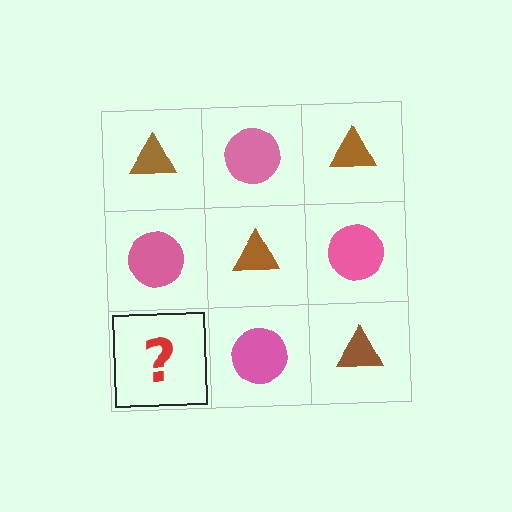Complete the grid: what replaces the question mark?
The question mark should be replaced with a brown triangle.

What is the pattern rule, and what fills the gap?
The rule is that it alternates brown triangle and pink circle in a checkerboard pattern. The gap should be filled with a brown triangle.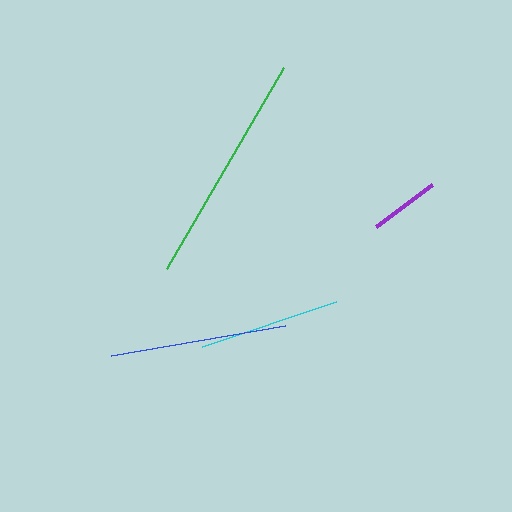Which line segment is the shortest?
The purple line is the shortest at approximately 70 pixels.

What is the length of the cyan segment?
The cyan segment is approximately 141 pixels long.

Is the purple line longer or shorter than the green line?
The green line is longer than the purple line.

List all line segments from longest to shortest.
From longest to shortest: green, blue, cyan, purple.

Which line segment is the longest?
The green line is the longest at approximately 233 pixels.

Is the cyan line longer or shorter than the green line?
The green line is longer than the cyan line.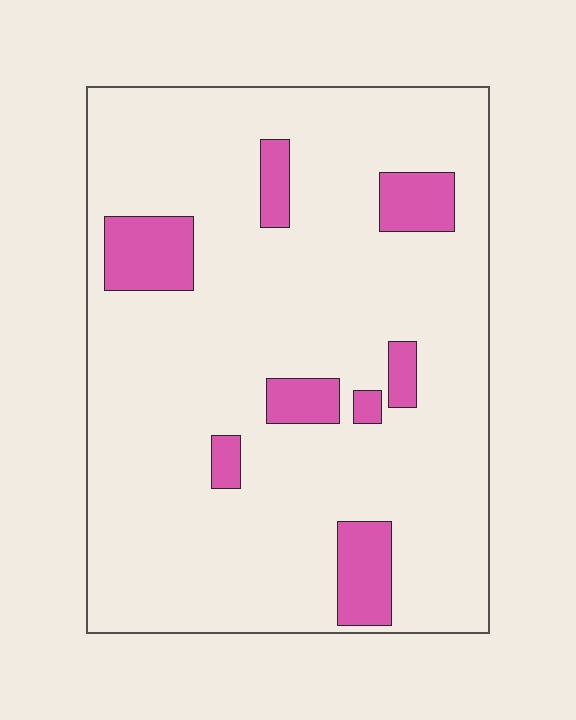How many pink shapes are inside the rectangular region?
8.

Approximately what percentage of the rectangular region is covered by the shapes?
Approximately 15%.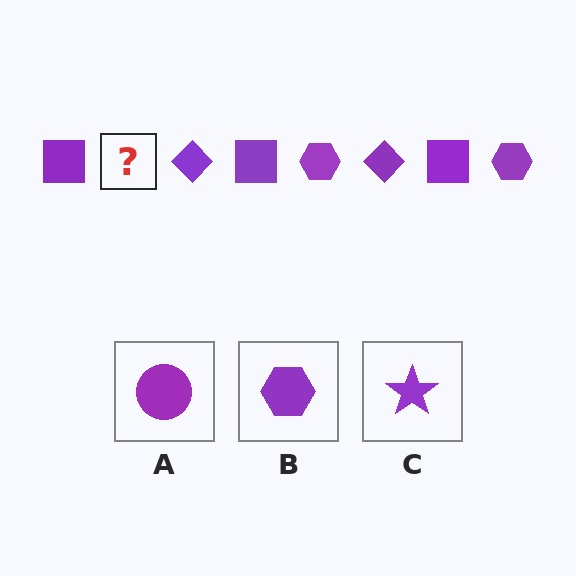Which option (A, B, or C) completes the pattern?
B.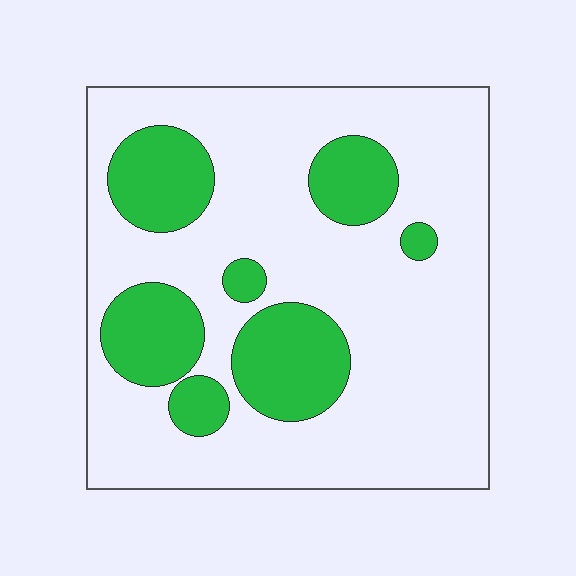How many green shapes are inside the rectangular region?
7.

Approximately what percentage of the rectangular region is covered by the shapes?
Approximately 25%.